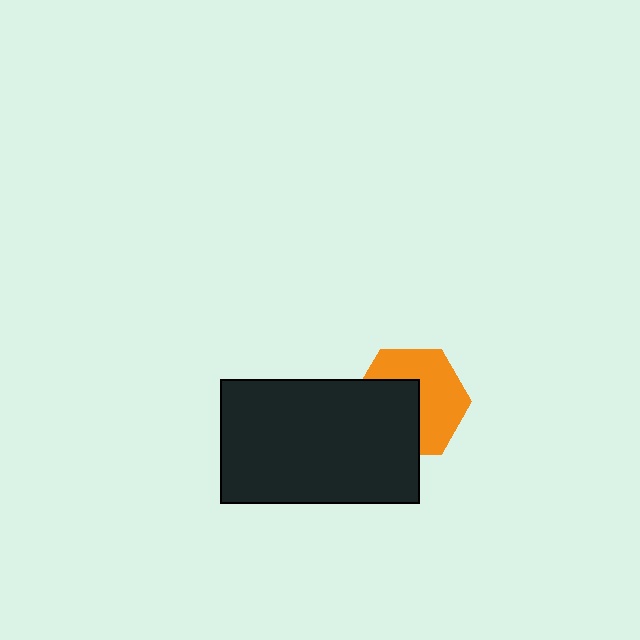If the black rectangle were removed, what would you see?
You would see the complete orange hexagon.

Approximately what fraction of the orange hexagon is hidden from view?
Roughly 45% of the orange hexagon is hidden behind the black rectangle.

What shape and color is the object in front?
The object in front is a black rectangle.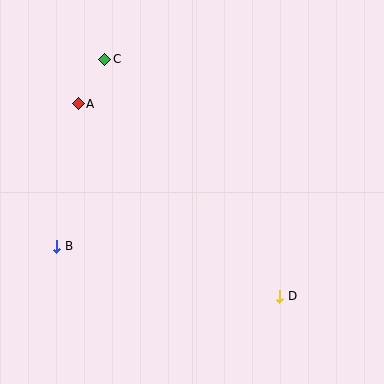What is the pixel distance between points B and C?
The distance between B and C is 193 pixels.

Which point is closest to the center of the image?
Point D at (280, 296) is closest to the center.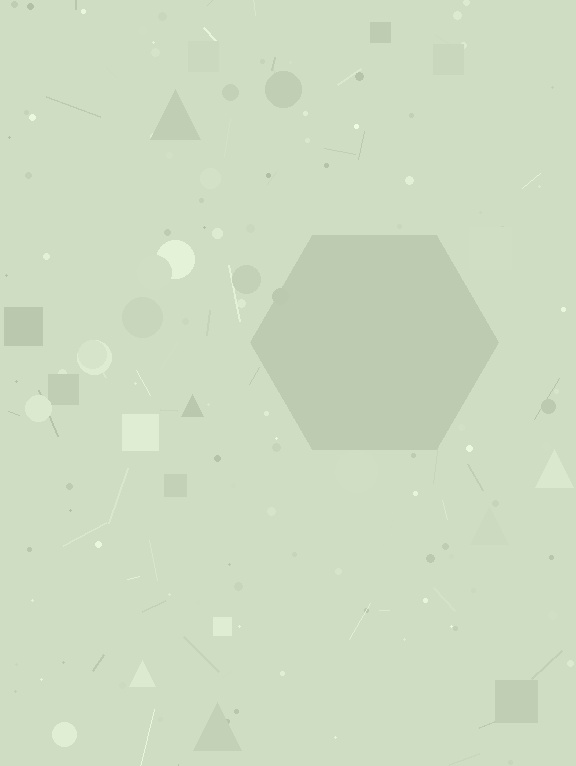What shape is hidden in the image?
A hexagon is hidden in the image.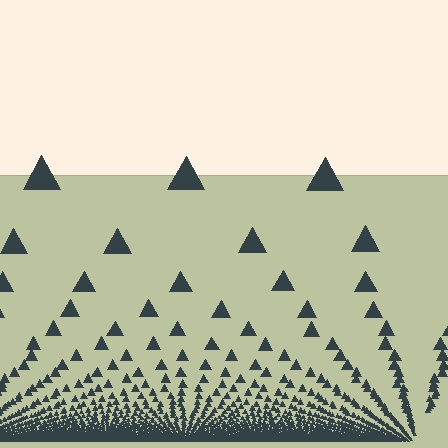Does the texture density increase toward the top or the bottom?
Density increases toward the bottom.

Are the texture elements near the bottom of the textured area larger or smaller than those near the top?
Smaller. The gradient is inverted — elements near the bottom are smaller and denser.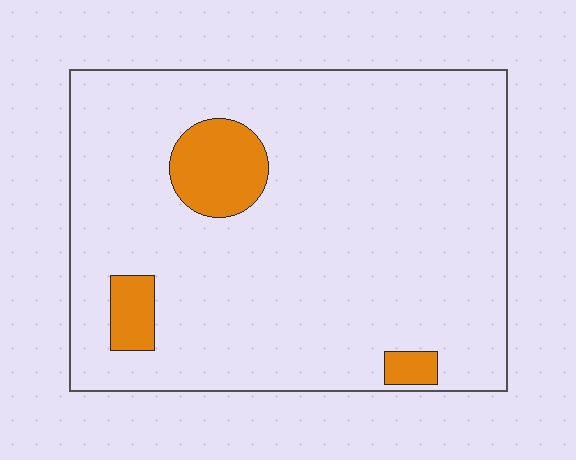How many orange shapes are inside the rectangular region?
3.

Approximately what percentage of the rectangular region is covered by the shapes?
Approximately 10%.